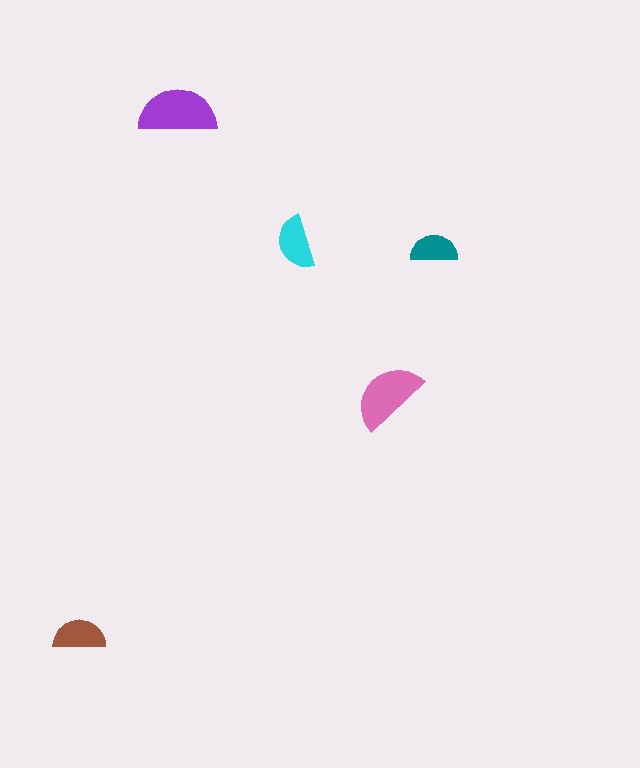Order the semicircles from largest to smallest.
the purple one, the pink one, the cyan one, the brown one, the teal one.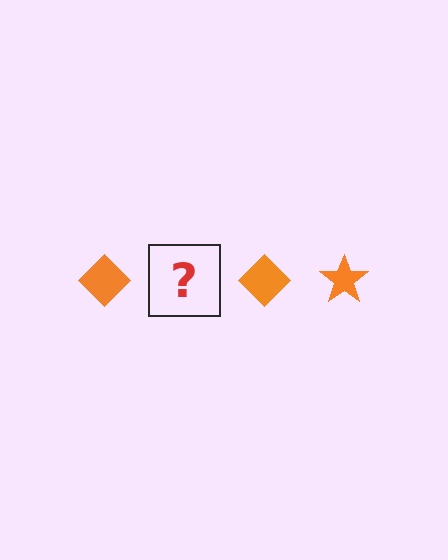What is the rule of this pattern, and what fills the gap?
The rule is that the pattern cycles through diamond, star shapes in orange. The gap should be filled with an orange star.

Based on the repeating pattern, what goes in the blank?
The blank should be an orange star.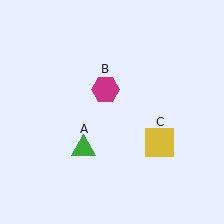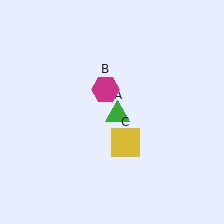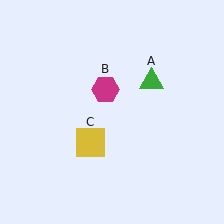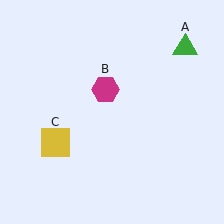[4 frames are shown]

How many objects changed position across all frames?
2 objects changed position: green triangle (object A), yellow square (object C).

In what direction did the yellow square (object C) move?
The yellow square (object C) moved left.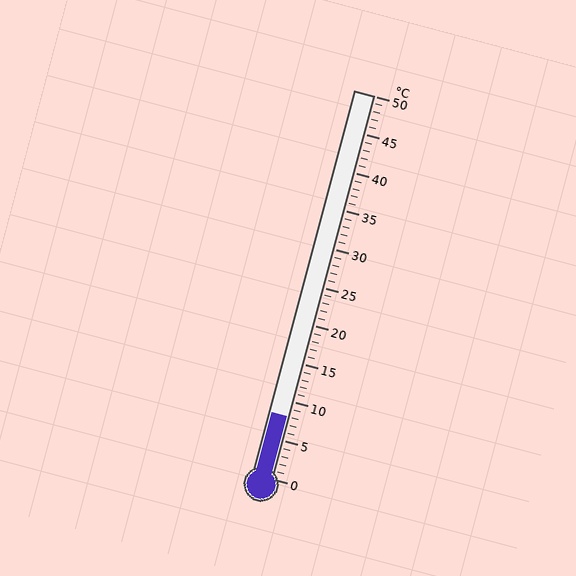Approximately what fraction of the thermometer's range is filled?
The thermometer is filled to approximately 15% of its range.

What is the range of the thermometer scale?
The thermometer scale ranges from 0°C to 50°C.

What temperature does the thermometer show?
The thermometer shows approximately 8°C.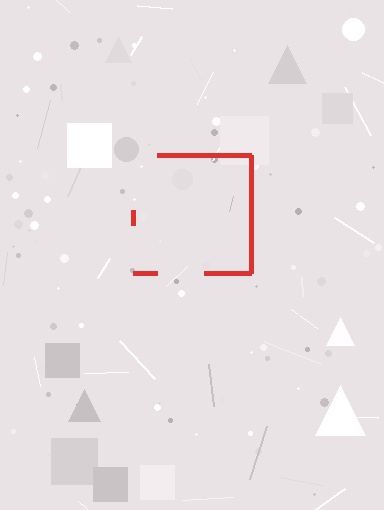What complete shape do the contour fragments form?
The contour fragments form a square.